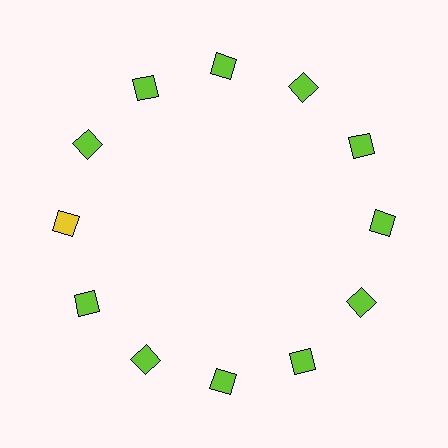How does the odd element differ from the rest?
It has a different color: yellow instead of lime.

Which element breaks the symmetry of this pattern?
The yellow square at roughly the 9 o'clock position breaks the symmetry. All other shapes are lime squares.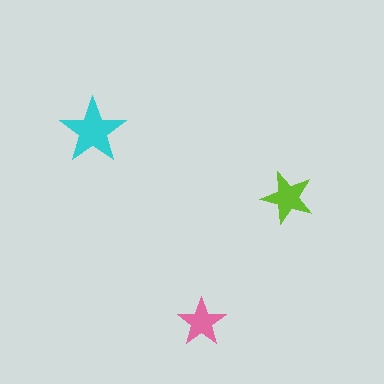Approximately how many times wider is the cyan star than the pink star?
About 1.5 times wider.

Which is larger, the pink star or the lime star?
The lime one.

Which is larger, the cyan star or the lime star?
The cyan one.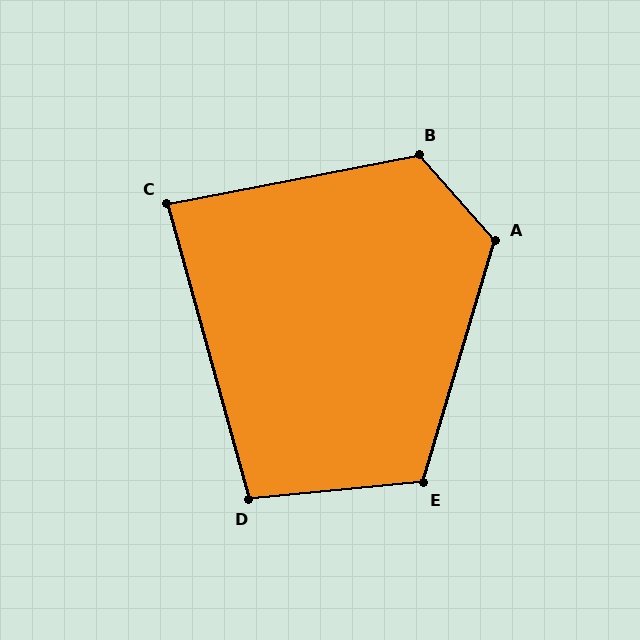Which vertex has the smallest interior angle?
C, at approximately 85 degrees.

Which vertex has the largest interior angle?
A, at approximately 122 degrees.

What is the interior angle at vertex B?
Approximately 121 degrees (obtuse).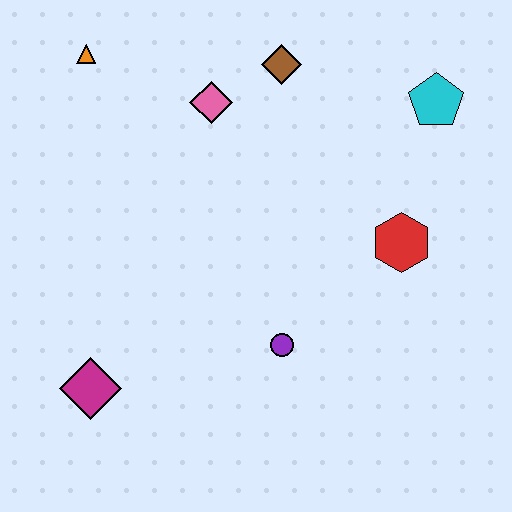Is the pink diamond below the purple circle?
No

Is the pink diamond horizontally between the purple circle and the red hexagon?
No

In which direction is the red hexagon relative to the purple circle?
The red hexagon is to the right of the purple circle.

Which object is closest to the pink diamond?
The brown diamond is closest to the pink diamond.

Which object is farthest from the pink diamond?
The magenta diamond is farthest from the pink diamond.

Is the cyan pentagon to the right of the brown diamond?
Yes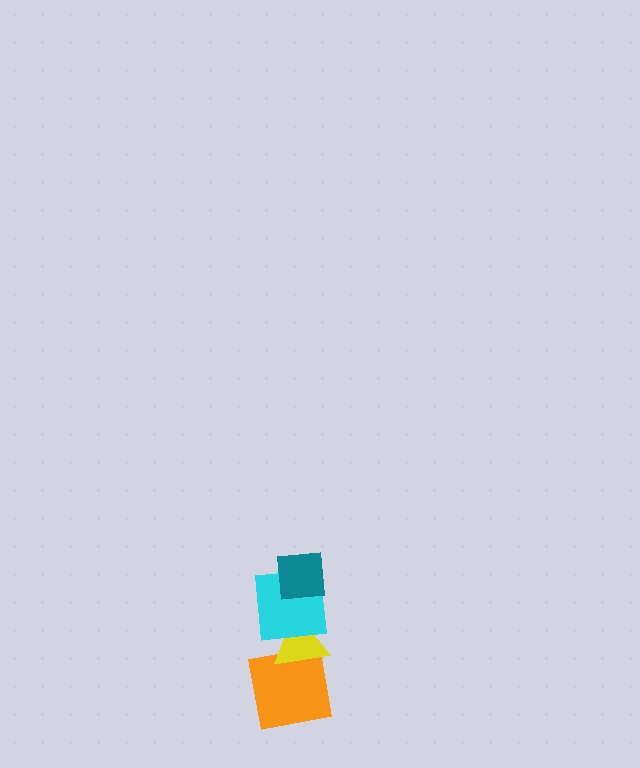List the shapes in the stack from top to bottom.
From top to bottom: the teal square, the cyan square, the yellow triangle, the orange square.